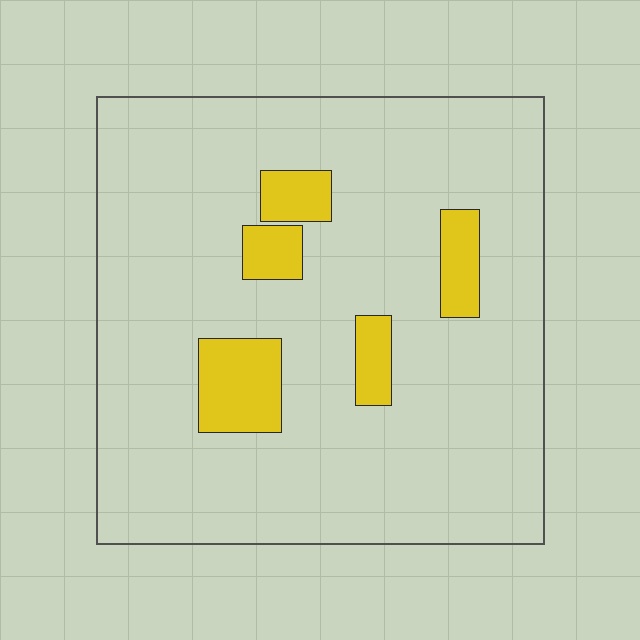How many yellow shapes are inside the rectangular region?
5.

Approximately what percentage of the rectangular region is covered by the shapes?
Approximately 10%.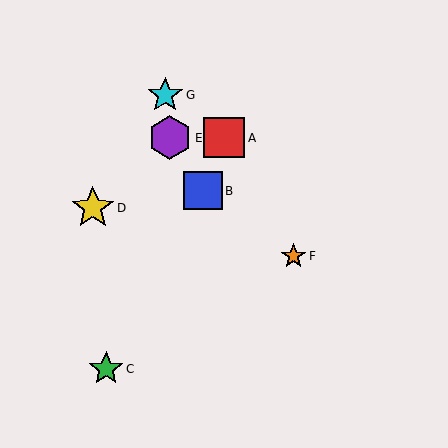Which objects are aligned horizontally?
Objects A, E are aligned horizontally.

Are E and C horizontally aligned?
No, E is at y≈138 and C is at y≈369.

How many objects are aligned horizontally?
2 objects (A, E) are aligned horizontally.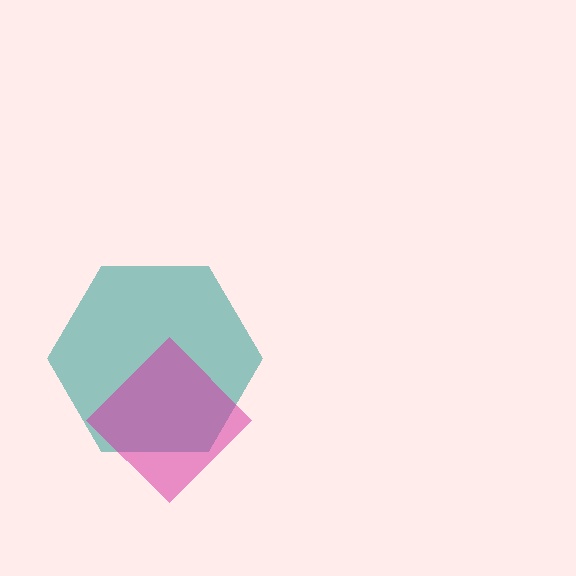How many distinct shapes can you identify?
There are 2 distinct shapes: a teal hexagon, a magenta diamond.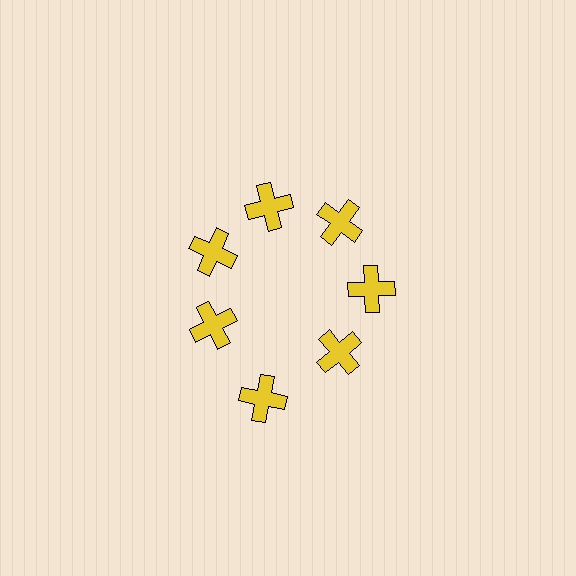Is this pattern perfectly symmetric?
No. The 7 yellow crosses are arranged in a ring, but one element near the 6 o'clock position is pushed outward from the center, breaking the 7-fold rotational symmetry.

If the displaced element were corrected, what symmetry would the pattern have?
It would have 7-fold rotational symmetry — the pattern would map onto itself every 51 degrees.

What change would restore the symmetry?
The symmetry would be restored by moving it inward, back onto the ring so that all 7 crosses sit at equal angles and equal distance from the center.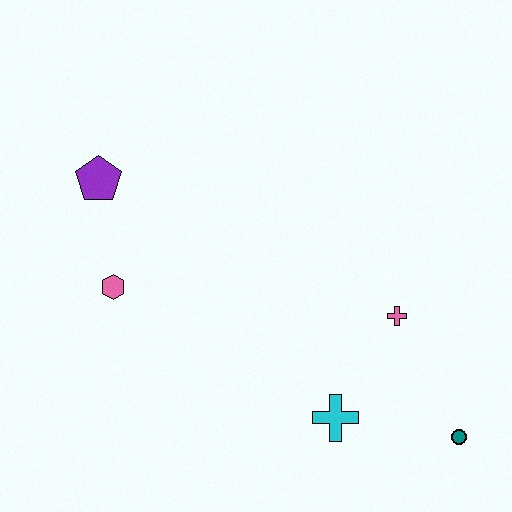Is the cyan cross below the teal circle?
No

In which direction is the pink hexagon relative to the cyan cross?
The pink hexagon is to the left of the cyan cross.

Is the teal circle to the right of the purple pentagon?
Yes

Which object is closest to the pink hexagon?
The purple pentagon is closest to the pink hexagon.